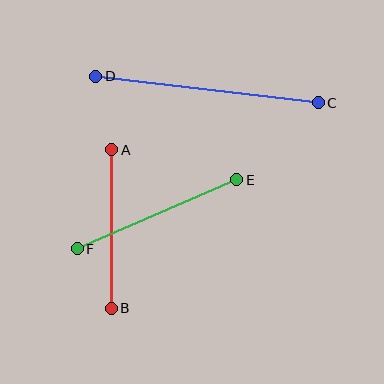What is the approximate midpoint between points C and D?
The midpoint is at approximately (207, 89) pixels.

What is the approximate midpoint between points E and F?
The midpoint is at approximately (157, 214) pixels.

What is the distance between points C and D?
The distance is approximately 224 pixels.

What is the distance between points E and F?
The distance is approximately 174 pixels.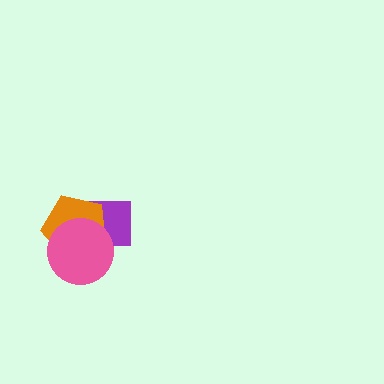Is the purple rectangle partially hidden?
Yes, it is partially covered by another shape.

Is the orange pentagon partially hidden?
Yes, it is partially covered by another shape.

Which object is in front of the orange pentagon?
The pink circle is in front of the orange pentagon.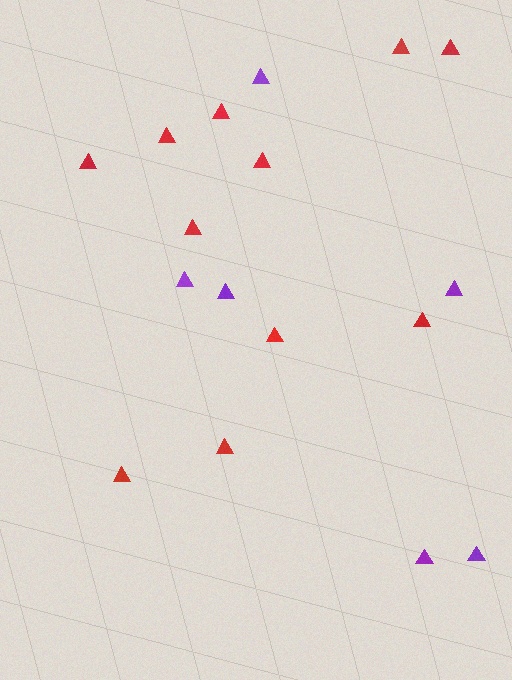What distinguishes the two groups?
There are 2 groups: one group of red triangles (11) and one group of purple triangles (6).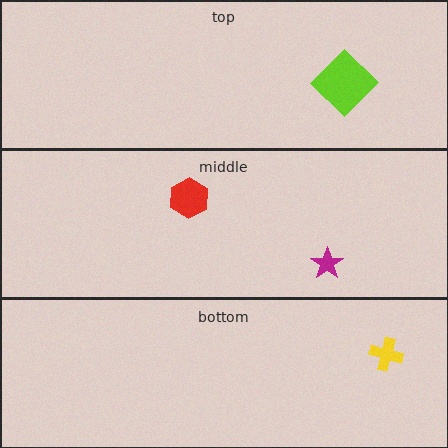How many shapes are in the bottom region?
1.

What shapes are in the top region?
The lime diamond.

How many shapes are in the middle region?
2.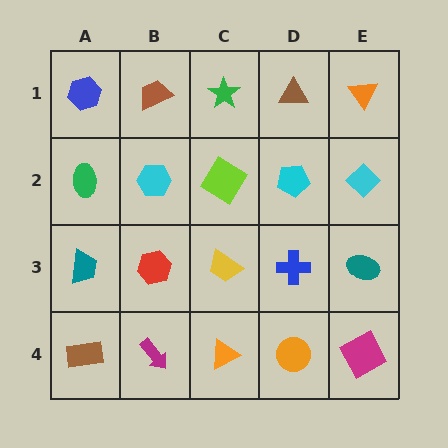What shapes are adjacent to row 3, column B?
A cyan hexagon (row 2, column B), a magenta arrow (row 4, column B), a teal trapezoid (row 3, column A), a yellow trapezoid (row 3, column C).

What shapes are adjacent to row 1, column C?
A lime diamond (row 2, column C), a brown trapezoid (row 1, column B), a brown triangle (row 1, column D).